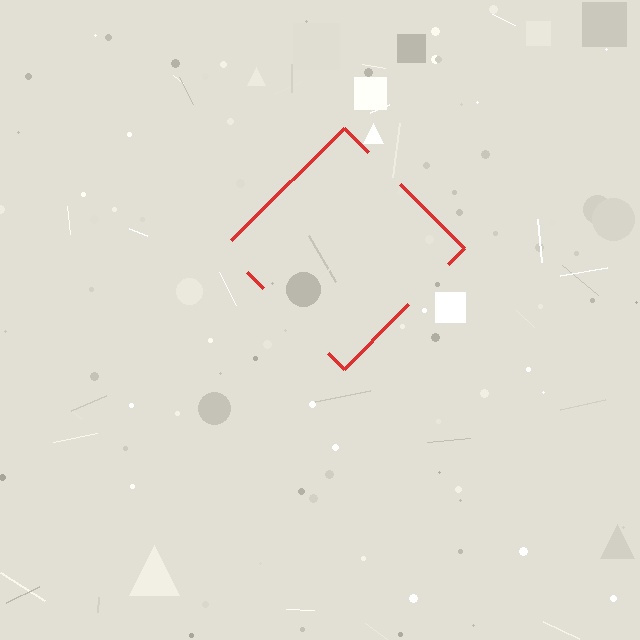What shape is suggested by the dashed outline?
The dashed outline suggests a diamond.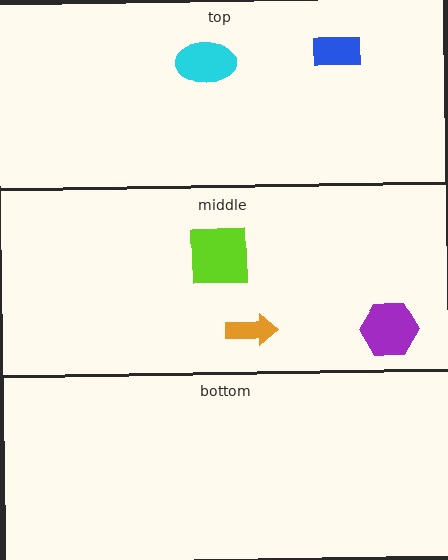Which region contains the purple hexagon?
The middle region.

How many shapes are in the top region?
2.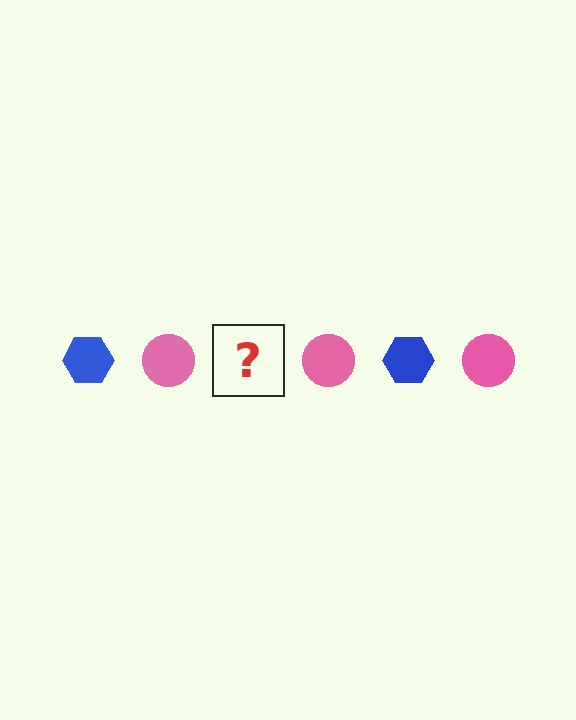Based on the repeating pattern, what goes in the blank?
The blank should be a blue hexagon.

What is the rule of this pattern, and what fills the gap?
The rule is that the pattern alternates between blue hexagon and pink circle. The gap should be filled with a blue hexagon.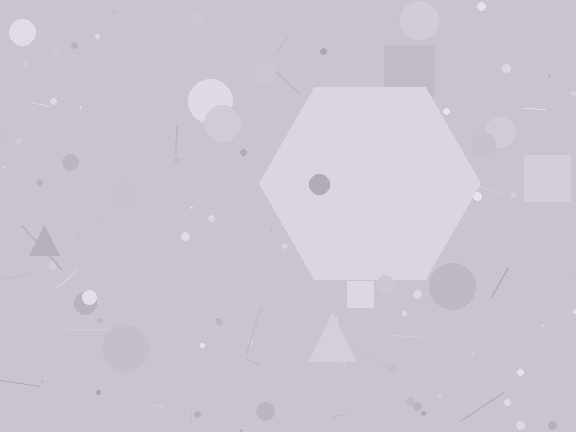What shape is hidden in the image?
A hexagon is hidden in the image.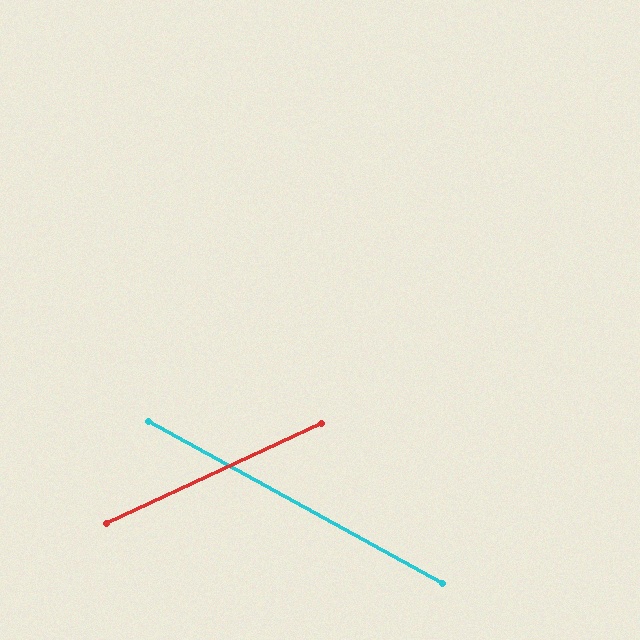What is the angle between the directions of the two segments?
Approximately 54 degrees.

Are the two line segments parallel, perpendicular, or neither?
Neither parallel nor perpendicular — they differ by about 54°.